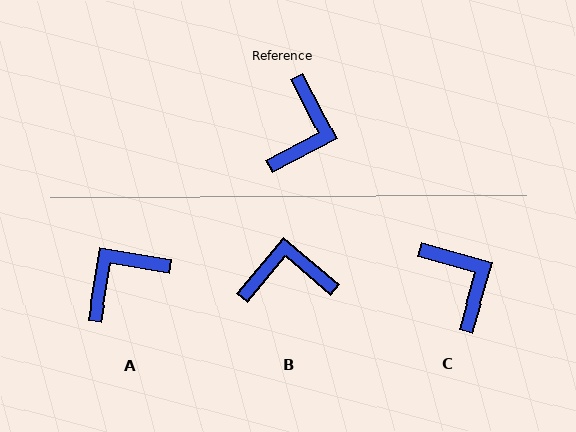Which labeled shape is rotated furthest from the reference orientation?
A, about 143 degrees away.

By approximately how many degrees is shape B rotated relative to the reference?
Approximately 113 degrees counter-clockwise.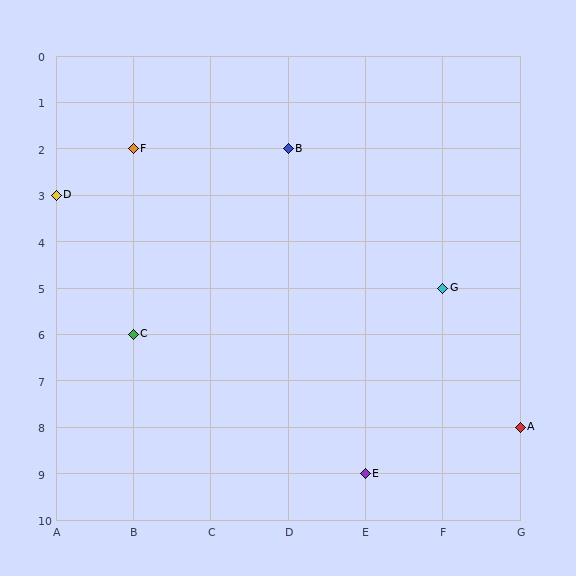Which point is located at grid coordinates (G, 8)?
Point A is at (G, 8).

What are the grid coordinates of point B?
Point B is at grid coordinates (D, 2).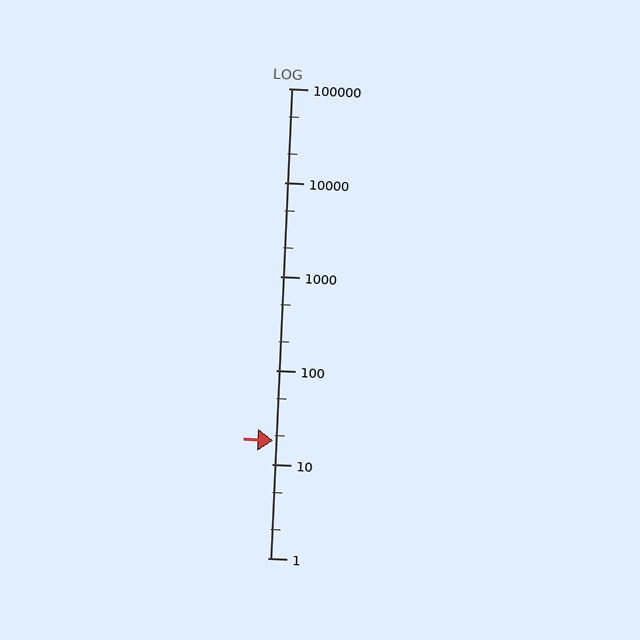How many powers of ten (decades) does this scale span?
The scale spans 5 decades, from 1 to 100000.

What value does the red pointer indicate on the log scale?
The pointer indicates approximately 18.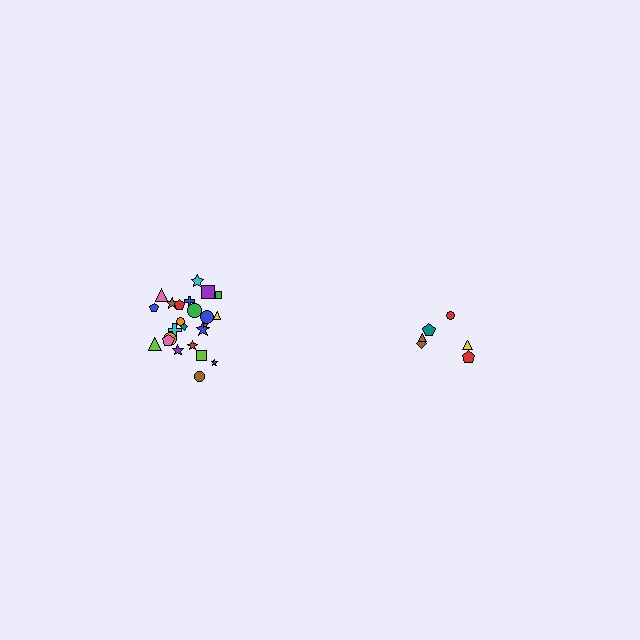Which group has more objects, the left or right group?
The left group.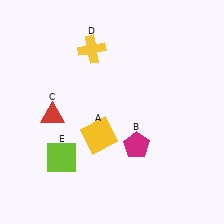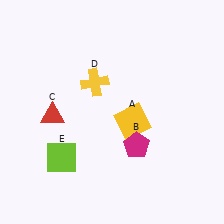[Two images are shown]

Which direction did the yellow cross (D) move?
The yellow cross (D) moved down.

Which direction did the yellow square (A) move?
The yellow square (A) moved right.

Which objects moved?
The objects that moved are: the yellow square (A), the yellow cross (D).